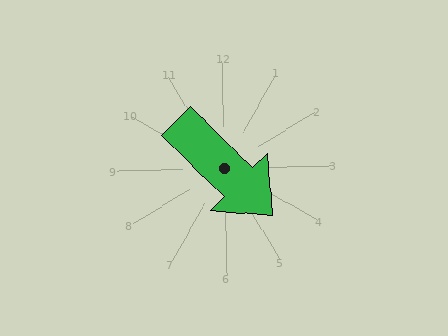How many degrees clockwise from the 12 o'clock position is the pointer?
Approximately 135 degrees.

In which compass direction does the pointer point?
Southeast.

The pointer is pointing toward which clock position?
Roughly 5 o'clock.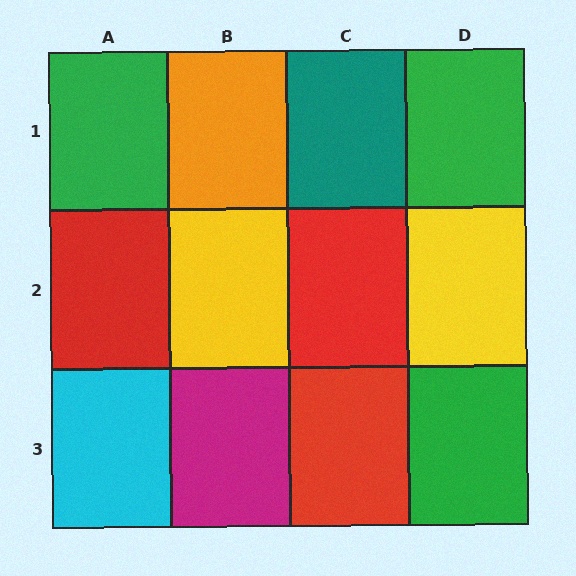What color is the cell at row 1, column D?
Green.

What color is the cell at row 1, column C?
Teal.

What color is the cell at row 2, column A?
Red.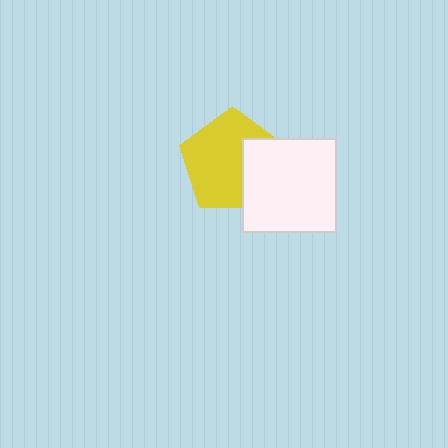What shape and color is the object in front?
The object in front is a white square.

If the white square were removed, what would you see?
You would see the complete yellow pentagon.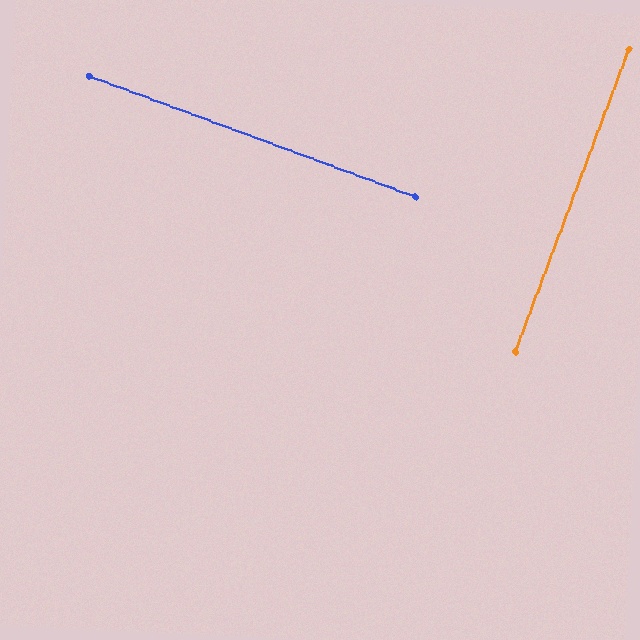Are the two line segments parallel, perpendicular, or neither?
Perpendicular — they meet at approximately 90°.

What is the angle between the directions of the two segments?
Approximately 90 degrees.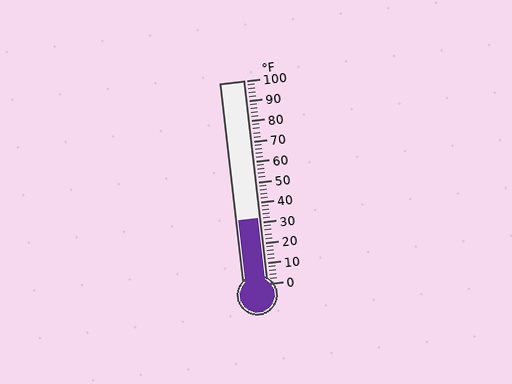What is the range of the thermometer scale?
The thermometer scale ranges from 0°F to 100°F.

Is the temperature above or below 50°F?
The temperature is below 50°F.